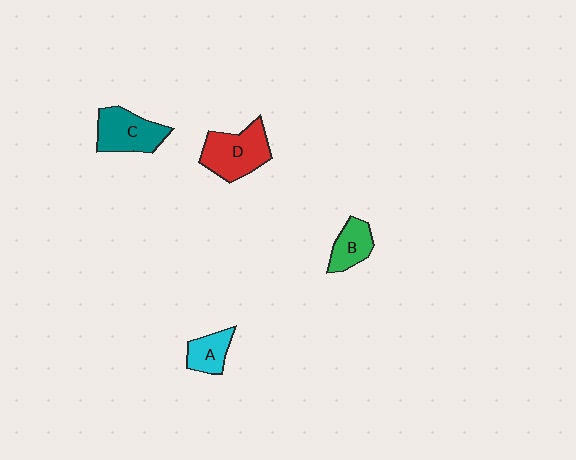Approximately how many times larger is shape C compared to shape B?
Approximately 1.5 times.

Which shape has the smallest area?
Shape A (cyan).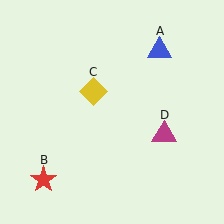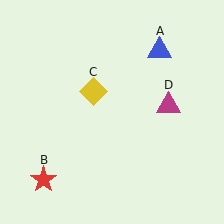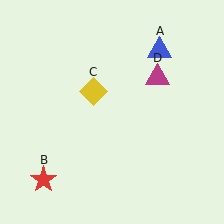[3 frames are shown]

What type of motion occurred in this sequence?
The magenta triangle (object D) rotated counterclockwise around the center of the scene.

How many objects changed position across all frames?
1 object changed position: magenta triangle (object D).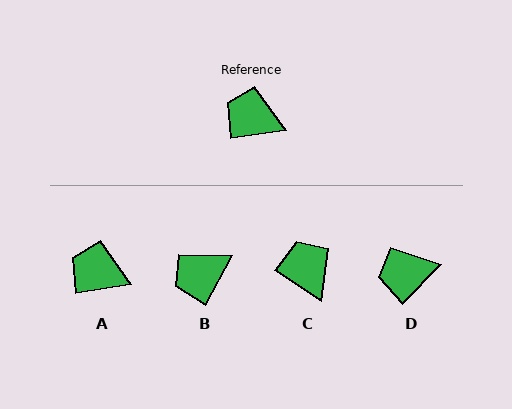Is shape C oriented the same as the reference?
No, it is off by about 43 degrees.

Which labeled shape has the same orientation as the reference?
A.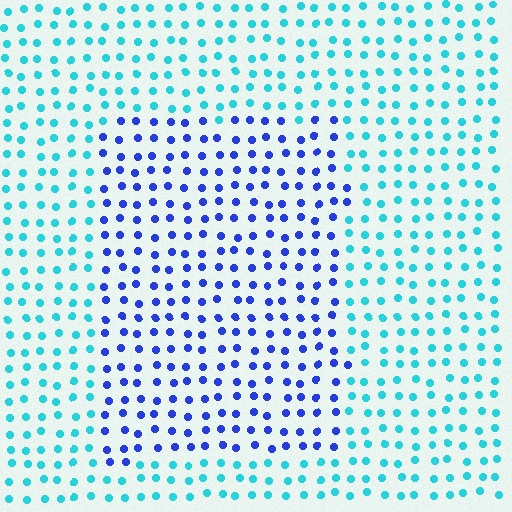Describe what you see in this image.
The image is filled with small cyan elements in a uniform arrangement. A rectangle-shaped region is visible where the elements are tinted to a slightly different hue, forming a subtle color boundary.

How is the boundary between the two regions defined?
The boundary is defined purely by a slight shift in hue (about 51 degrees). Spacing, size, and orientation are identical on both sides.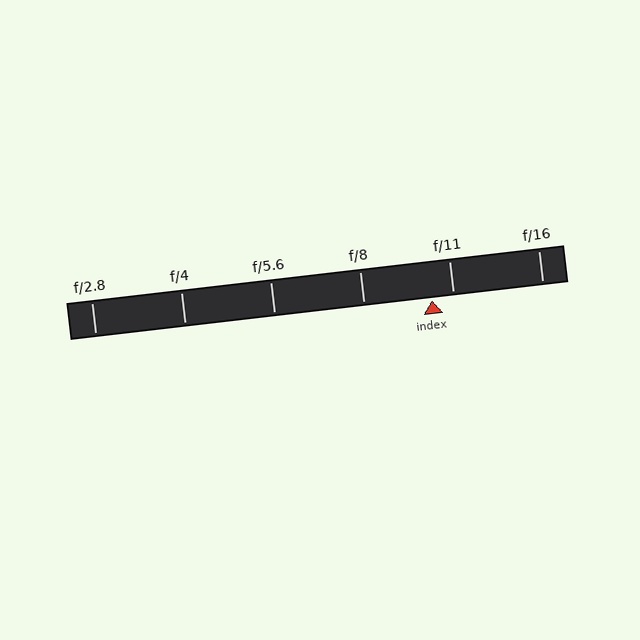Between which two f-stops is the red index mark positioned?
The index mark is between f/8 and f/11.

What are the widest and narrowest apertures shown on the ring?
The widest aperture shown is f/2.8 and the narrowest is f/16.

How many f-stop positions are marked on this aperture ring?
There are 6 f-stop positions marked.